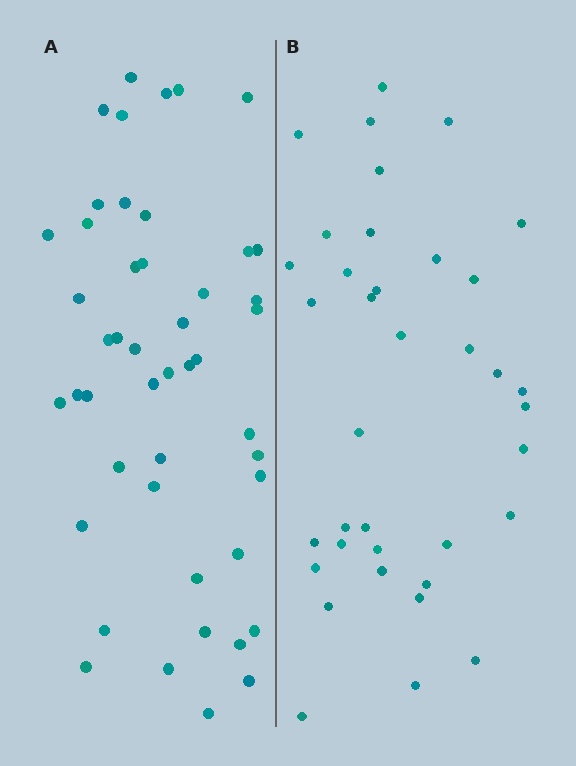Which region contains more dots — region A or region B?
Region A (the left region) has more dots.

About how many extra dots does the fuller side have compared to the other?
Region A has roughly 10 or so more dots than region B.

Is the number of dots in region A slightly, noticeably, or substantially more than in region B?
Region A has noticeably more, but not dramatically so. The ratio is roughly 1.3 to 1.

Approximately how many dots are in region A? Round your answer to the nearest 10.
About 50 dots. (The exact count is 47, which rounds to 50.)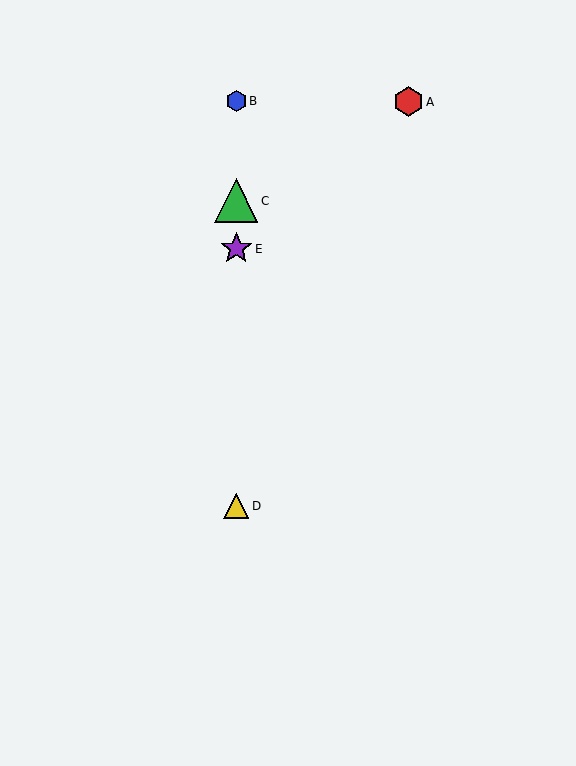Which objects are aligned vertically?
Objects B, C, D, E are aligned vertically.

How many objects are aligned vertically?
4 objects (B, C, D, E) are aligned vertically.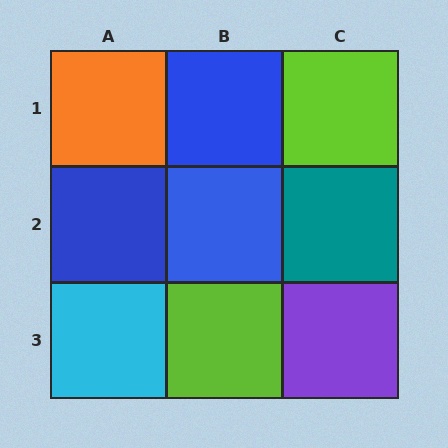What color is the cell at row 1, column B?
Blue.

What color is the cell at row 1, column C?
Lime.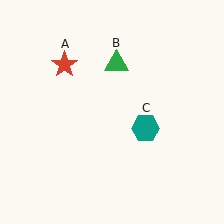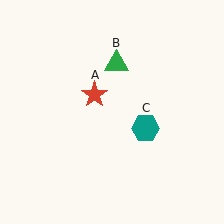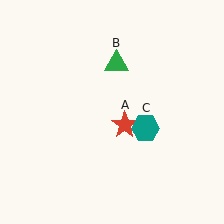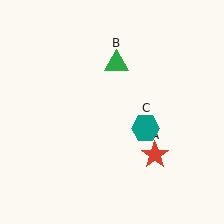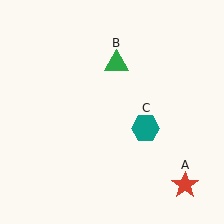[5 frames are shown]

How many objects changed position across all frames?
1 object changed position: red star (object A).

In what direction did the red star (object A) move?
The red star (object A) moved down and to the right.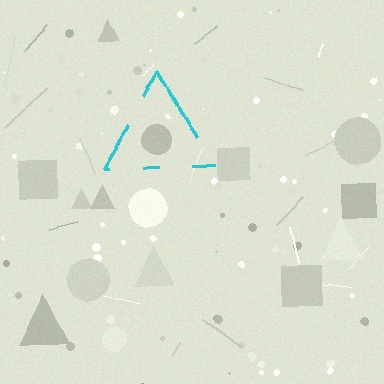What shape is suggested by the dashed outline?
The dashed outline suggests a triangle.